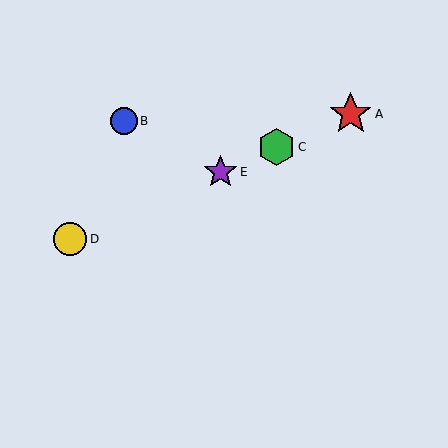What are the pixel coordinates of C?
Object C is at (276, 147).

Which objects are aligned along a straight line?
Objects A, C, D, E are aligned along a straight line.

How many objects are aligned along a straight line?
4 objects (A, C, D, E) are aligned along a straight line.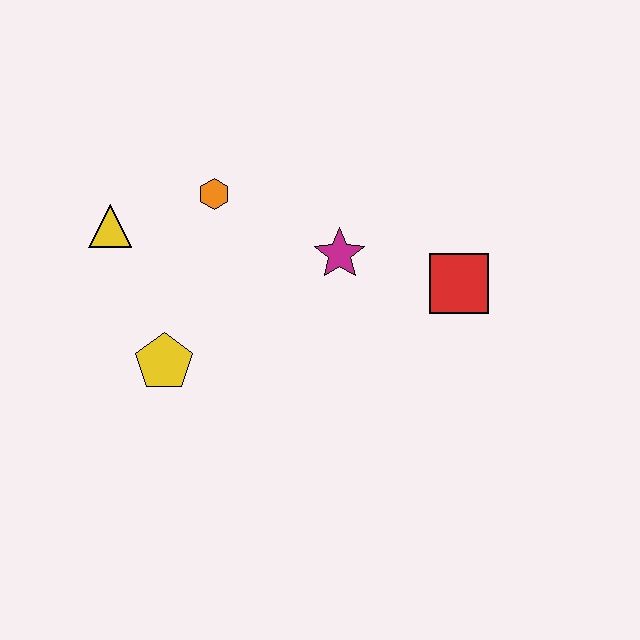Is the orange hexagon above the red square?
Yes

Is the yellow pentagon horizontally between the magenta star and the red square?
No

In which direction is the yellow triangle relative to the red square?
The yellow triangle is to the left of the red square.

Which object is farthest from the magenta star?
The yellow triangle is farthest from the magenta star.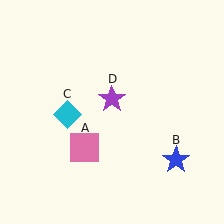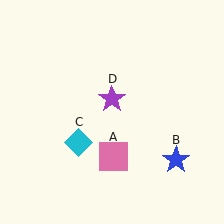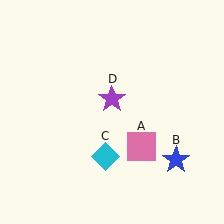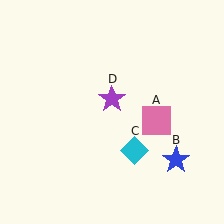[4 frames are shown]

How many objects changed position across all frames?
2 objects changed position: pink square (object A), cyan diamond (object C).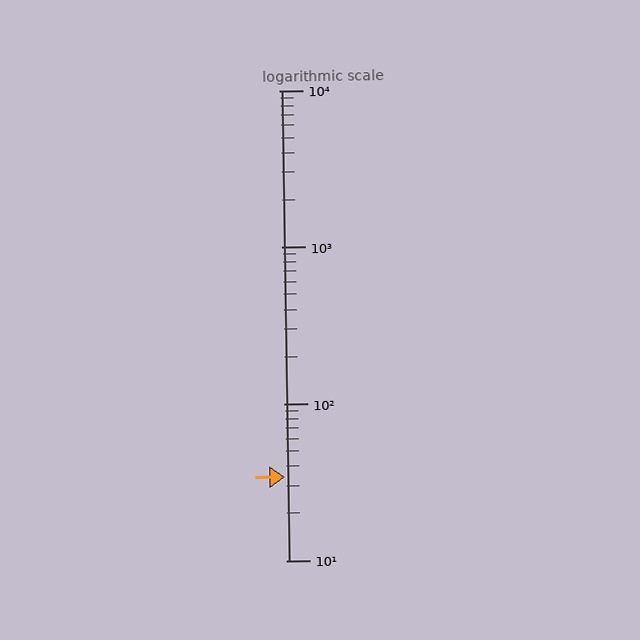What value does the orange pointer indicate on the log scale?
The pointer indicates approximately 34.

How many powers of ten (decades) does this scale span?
The scale spans 3 decades, from 10 to 10000.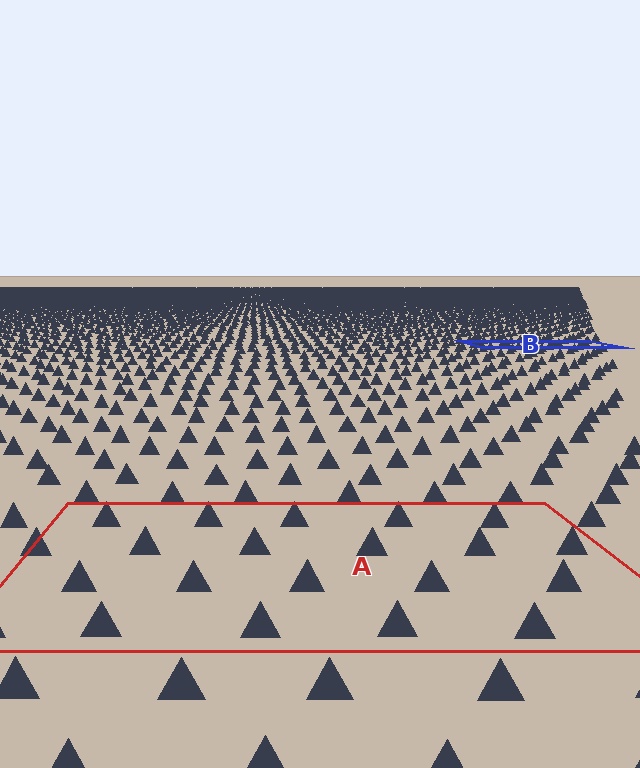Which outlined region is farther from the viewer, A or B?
Region B is farther from the viewer — the texture elements inside it appear smaller and more densely packed.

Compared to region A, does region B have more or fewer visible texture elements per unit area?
Region B has more texture elements per unit area — they are packed more densely because it is farther away.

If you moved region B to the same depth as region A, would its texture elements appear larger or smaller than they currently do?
They would appear larger. At a closer depth, the same texture elements are projected at a bigger on-screen size.